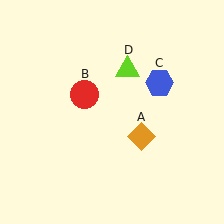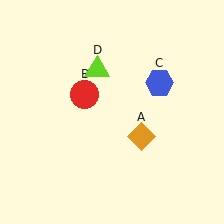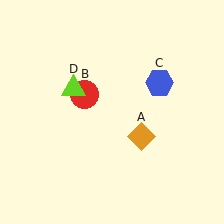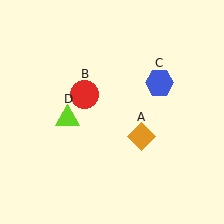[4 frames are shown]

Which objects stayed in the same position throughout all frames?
Orange diamond (object A) and red circle (object B) and blue hexagon (object C) remained stationary.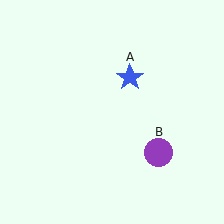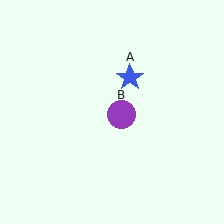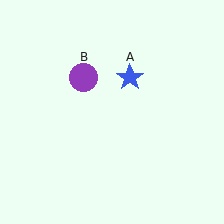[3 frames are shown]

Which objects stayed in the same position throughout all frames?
Blue star (object A) remained stationary.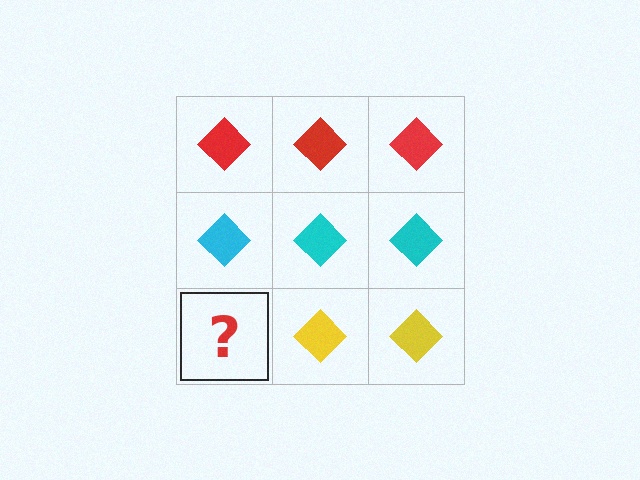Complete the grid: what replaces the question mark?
The question mark should be replaced with a yellow diamond.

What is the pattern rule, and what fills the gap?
The rule is that each row has a consistent color. The gap should be filled with a yellow diamond.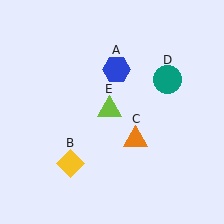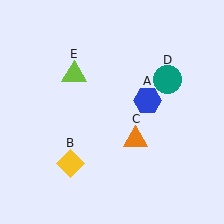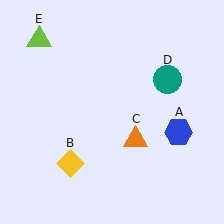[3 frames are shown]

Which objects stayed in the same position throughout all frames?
Yellow diamond (object B) and orange triangle (object C) and teal circle (object D) remained stationary.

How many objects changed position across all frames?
2 objects changed position: blue hexagon (object A), lime triangle (object E).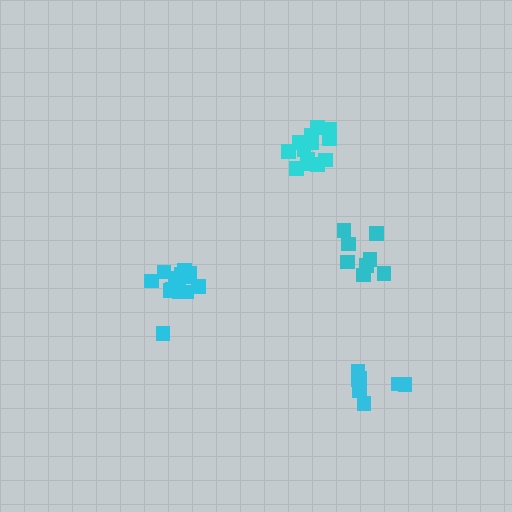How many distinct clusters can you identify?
There are 4 distinct clusters.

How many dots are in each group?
Group 1: 8 dots, Group 2: 13 dots, Group 3: 13 dots, Group 4: 8 dots (42 total).